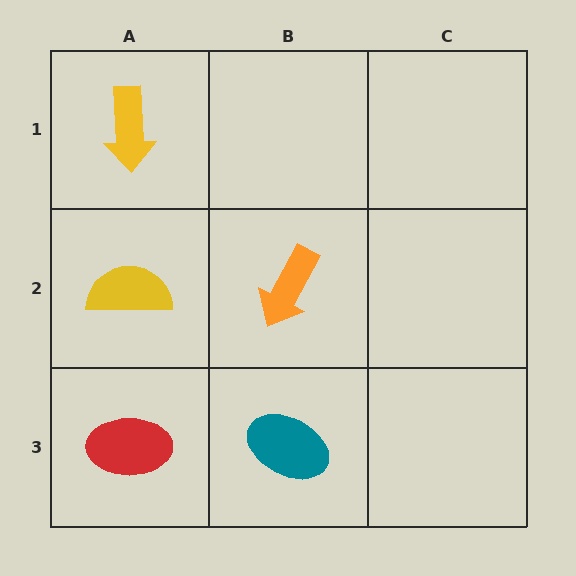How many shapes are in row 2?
2 shapes.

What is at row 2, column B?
An orange arrow.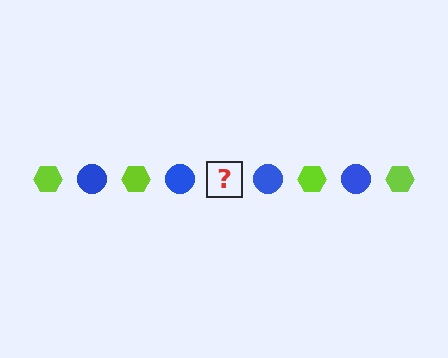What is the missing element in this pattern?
The missing element is a lime hexagon.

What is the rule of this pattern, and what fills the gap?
The rule is that the pattern alternates between lime hexagon and blue circle. The gap should be filled with a lime hexagon.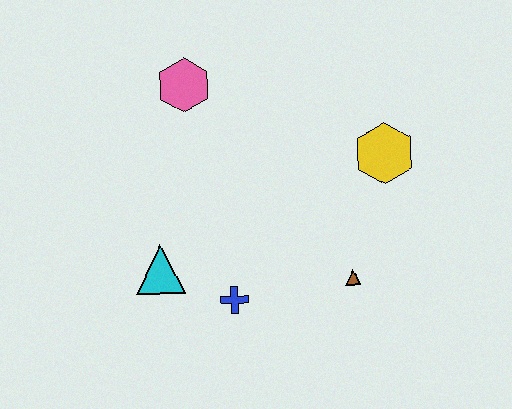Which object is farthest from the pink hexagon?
The brown triangle is farthest from the pink hexagon.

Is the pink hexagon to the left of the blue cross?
Yes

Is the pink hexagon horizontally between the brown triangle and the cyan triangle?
Yes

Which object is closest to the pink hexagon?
The cyan triangle is closest to the pink hexagon.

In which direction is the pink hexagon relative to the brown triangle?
The pink hexagon is above the brown triangle.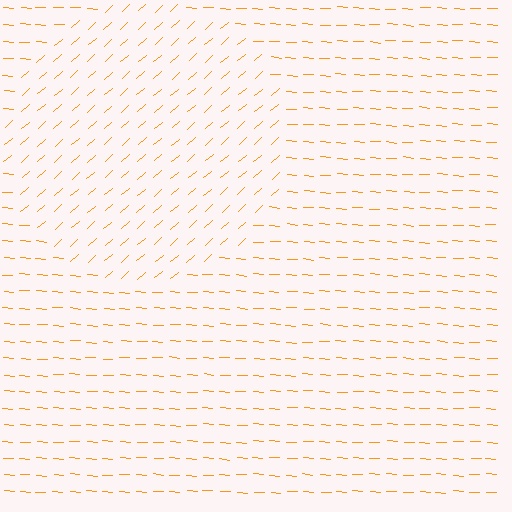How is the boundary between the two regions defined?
The boundary is defined purely by a change in line orientation (approximately 45 degrees difference). All lines are the same color and thickness.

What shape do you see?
I see a circle.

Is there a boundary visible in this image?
Yes, there is a texture boundary formed by a change in line orientation.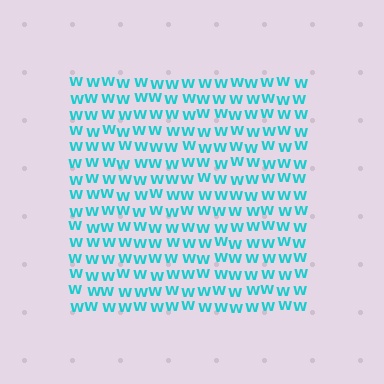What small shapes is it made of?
It is made of small letter W's.